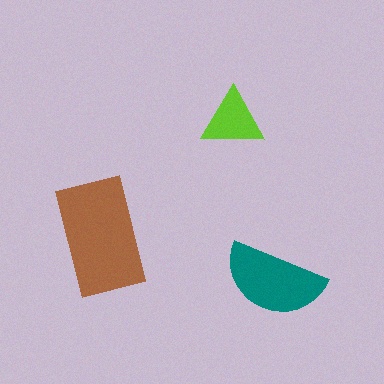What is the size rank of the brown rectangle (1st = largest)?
1st.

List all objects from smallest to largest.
The lime triangle, the teal semicircle, the brown rectangle.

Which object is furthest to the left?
The brown rectangle is leftmost.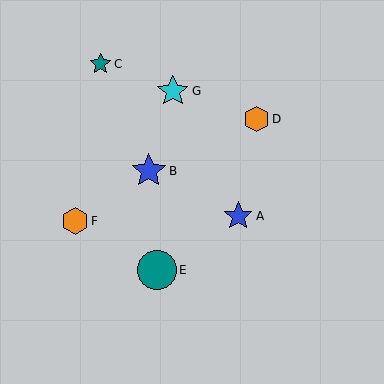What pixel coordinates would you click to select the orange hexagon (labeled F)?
Click at (75, 221) to select the orange hexagon F.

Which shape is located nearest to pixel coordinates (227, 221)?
The blue star (labeled A) at (238, 216) is nearest to that location.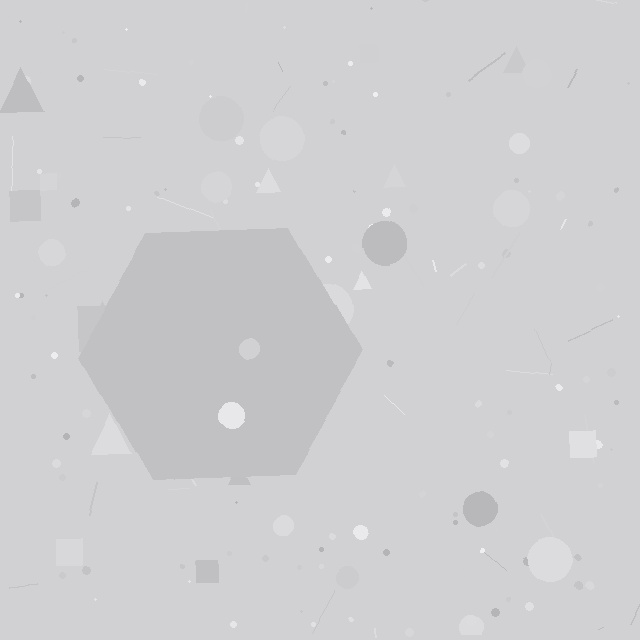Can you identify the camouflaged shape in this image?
The camouflaged shape is a hexagon.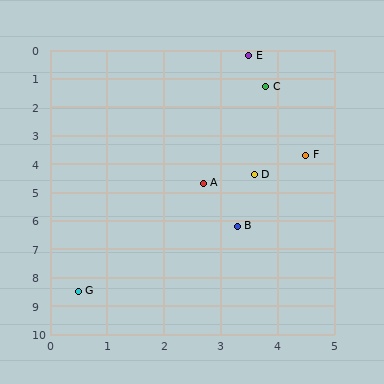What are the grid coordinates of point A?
Point A is at approximately (2.7, 4.7).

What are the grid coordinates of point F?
Point F is at approximately (4.5, 3.7).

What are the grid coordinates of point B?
Point B is at approximately (3.3, 6.2).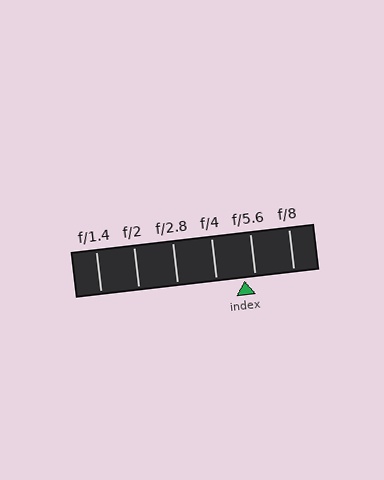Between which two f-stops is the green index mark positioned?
The index mark is between f/4 and f/5.6.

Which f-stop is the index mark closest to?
The index mark is closest to f/5.6.